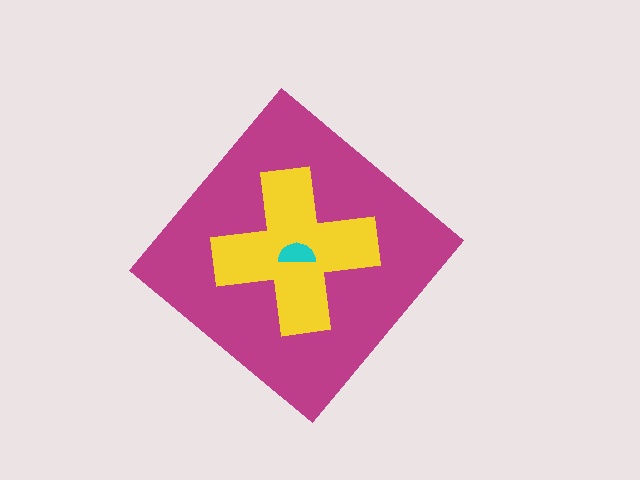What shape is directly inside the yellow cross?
The cyan semicircle.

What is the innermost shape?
The cyan semicircle.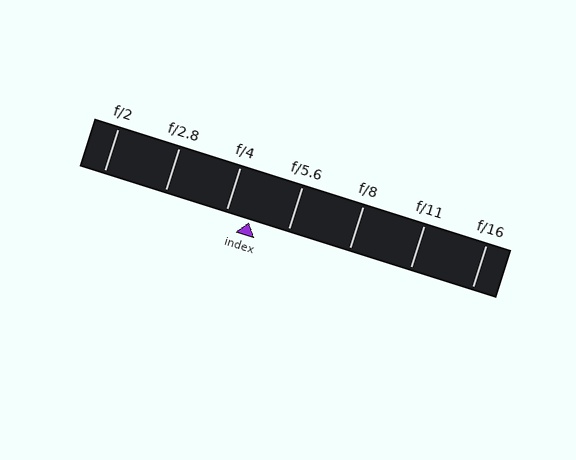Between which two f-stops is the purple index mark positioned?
The index mark is between f/4 and f/5.6.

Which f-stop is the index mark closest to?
The index mark is closest to f/4.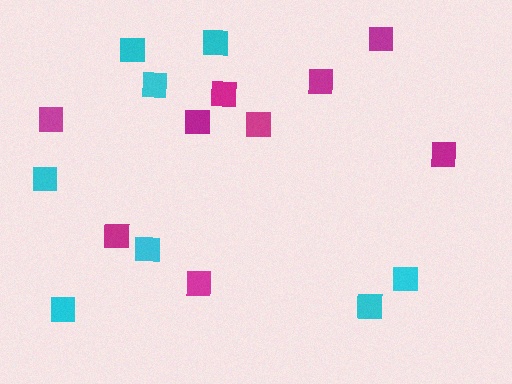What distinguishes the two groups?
There are 2 groups: one group of cyan squares (8) and one group of magenta squares (9).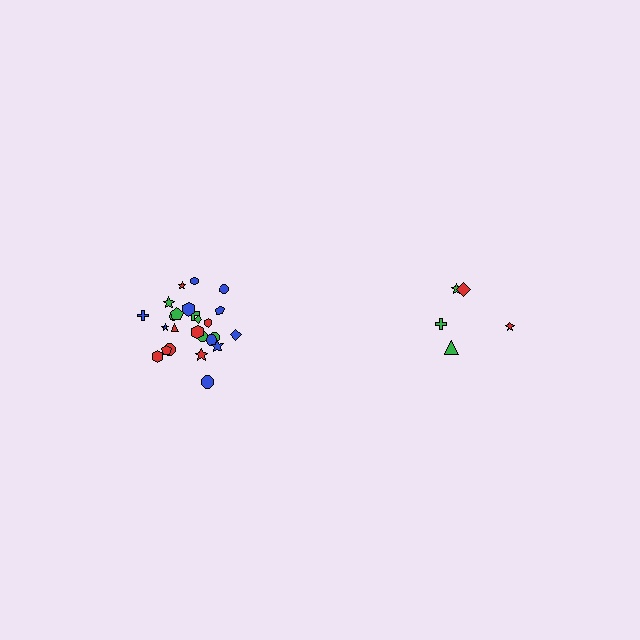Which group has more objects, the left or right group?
The left group.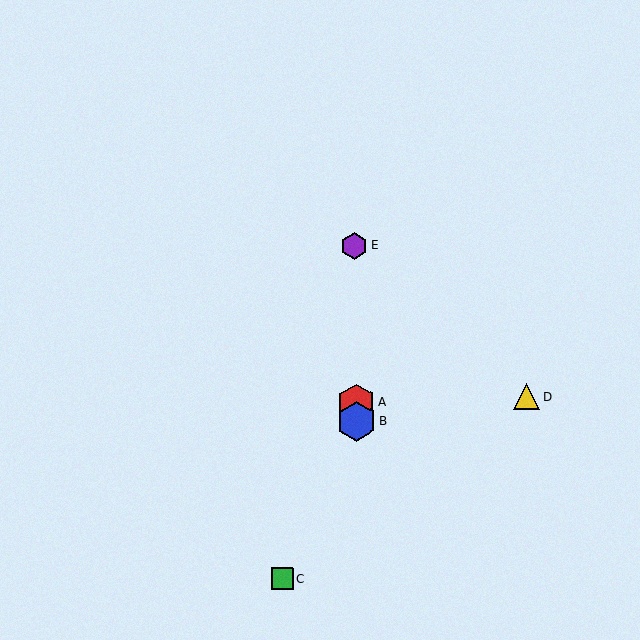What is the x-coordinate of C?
Object C is at x≈282.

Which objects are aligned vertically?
Objects A, B, E are aligned vertically.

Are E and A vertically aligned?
Yes, both are at x≈355.